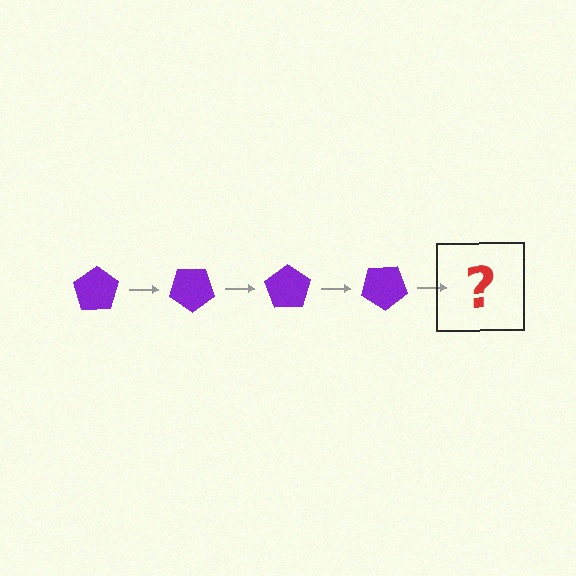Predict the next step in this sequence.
The next step is a purple pentagon rotated 140 degrees.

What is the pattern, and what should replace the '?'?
The pattern is that the pentagon rotates 35 degrees each step. The '?' should be a purple pentagon rotated 140 degrees.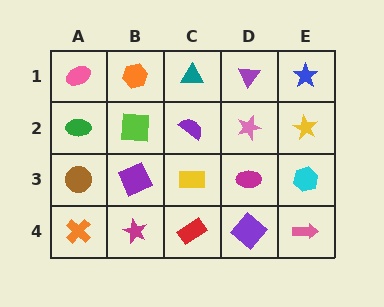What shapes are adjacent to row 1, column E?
A yellow star (row 2, column E), a purple triangle (row 1, column D).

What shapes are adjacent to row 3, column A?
A green ellipse (row 2, column A), an orange cross (row 4, column A), a purple square (row 3, column B).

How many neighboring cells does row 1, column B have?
3.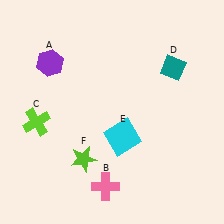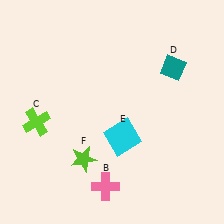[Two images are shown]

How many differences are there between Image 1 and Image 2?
There is 1 difference between the two images.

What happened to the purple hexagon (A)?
The purple hexagon (A) was removed in Image 2. It was in the top-left area of Image 1.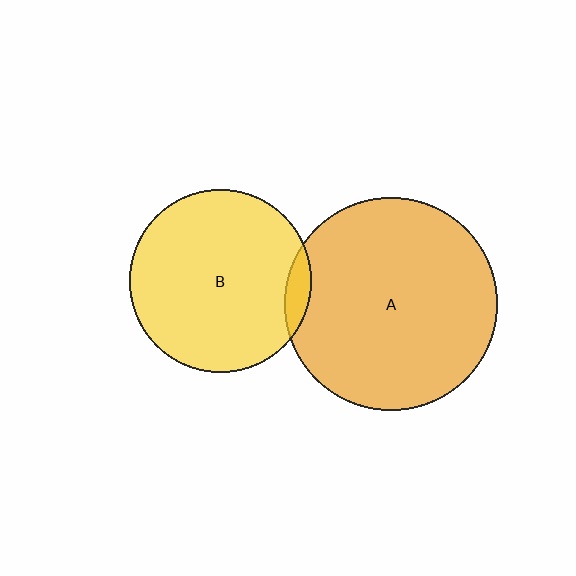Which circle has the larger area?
Circle A (orange).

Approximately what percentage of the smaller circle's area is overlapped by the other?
Approximately 5%.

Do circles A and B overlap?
Yes.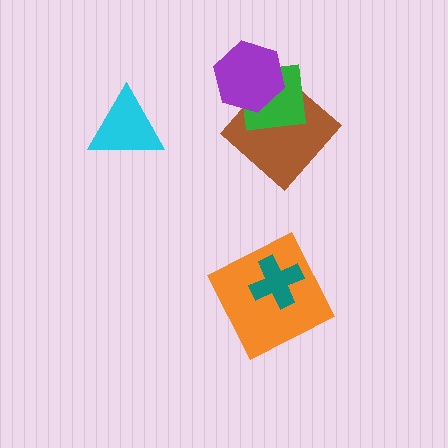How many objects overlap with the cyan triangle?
0 objects overlap with the cyan triangle.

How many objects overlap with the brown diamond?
2 objects overlap with the brown diamond.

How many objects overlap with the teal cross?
1 object overlaps with the teal cross.